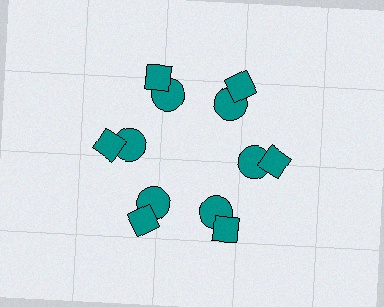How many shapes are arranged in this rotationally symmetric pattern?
There are 12 shapes, arranged in 6 groups of 2.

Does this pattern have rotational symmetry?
Yes, this pattern has 6-fold rotational symmetry. It looks the same after rotating 60 degrees around the center.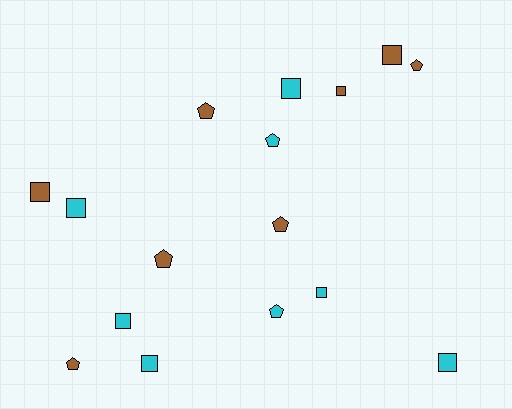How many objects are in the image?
There are 16 objects.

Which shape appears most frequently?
Square, with 9 objects.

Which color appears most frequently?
Cyan, with 8 objects.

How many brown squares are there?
There are 3 brown squares.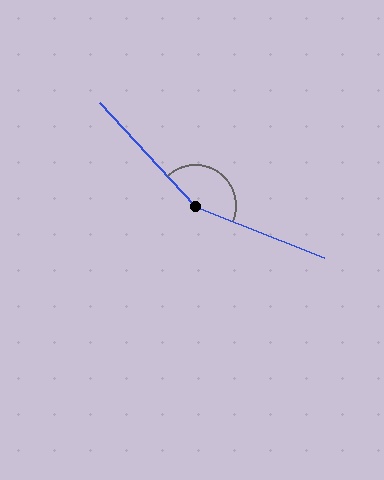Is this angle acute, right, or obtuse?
It is obtuse.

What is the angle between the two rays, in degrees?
Approximately 154 degrees.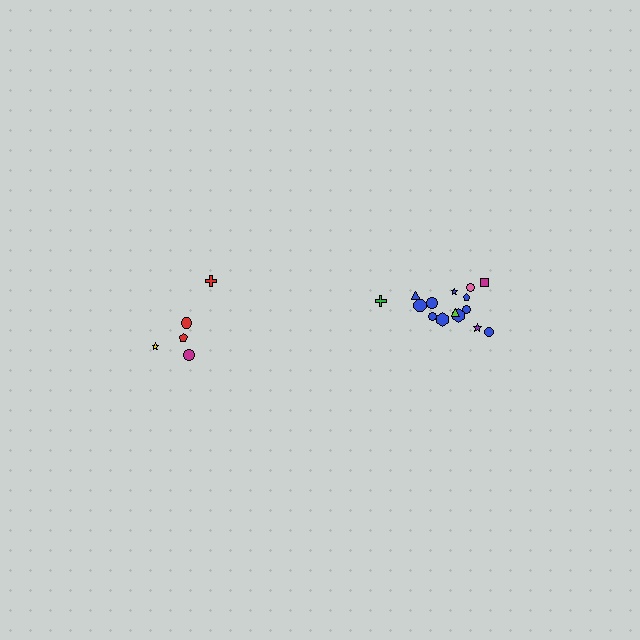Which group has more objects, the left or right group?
The right group.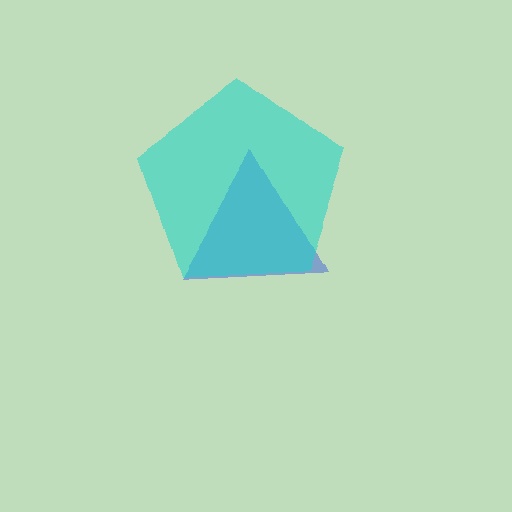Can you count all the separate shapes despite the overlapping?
Yes, there are 2 separate shapes.